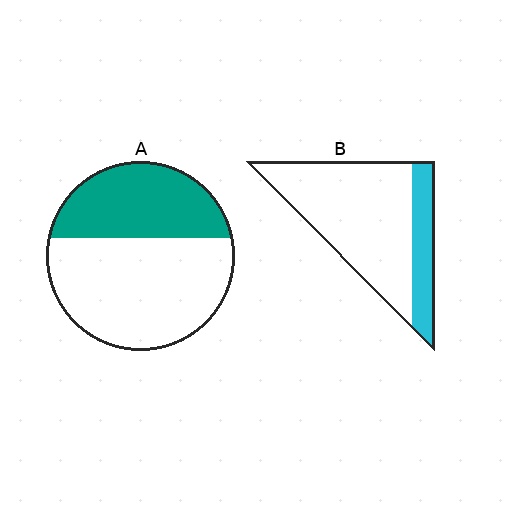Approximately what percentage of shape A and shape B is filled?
A is approximately 40% and B is approximately 25%.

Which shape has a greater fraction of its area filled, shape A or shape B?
Shape A.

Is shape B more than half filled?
No.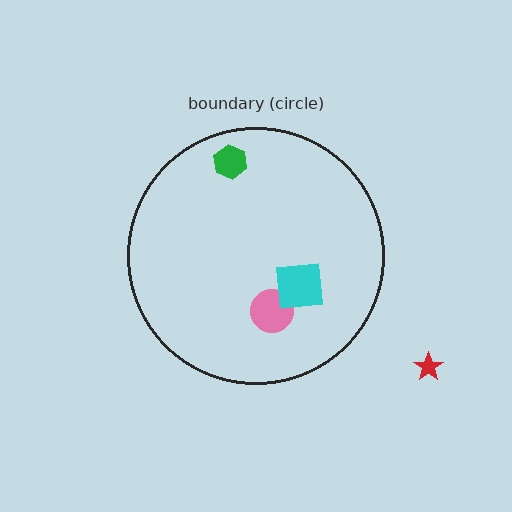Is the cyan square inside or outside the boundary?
Inside.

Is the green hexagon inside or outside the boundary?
Inside.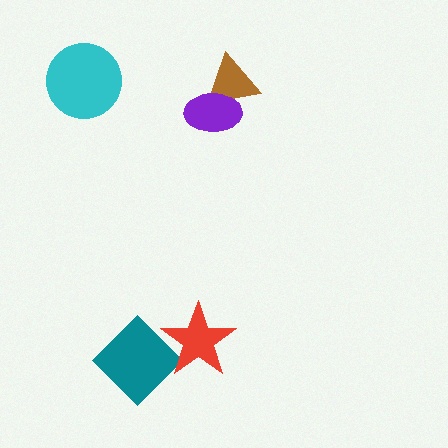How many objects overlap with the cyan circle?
0 objects overlap with the cyan circle.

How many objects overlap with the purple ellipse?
1 object overlaps with the purple ellipse.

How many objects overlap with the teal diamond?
1 object overlaps with the teal diamond.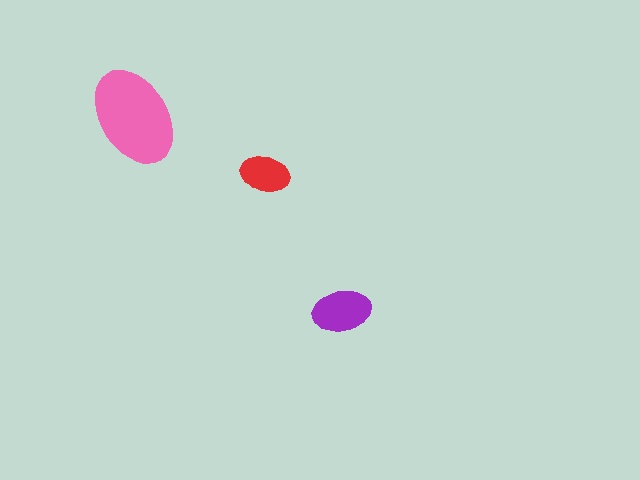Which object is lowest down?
The purple ellipse is bottommost.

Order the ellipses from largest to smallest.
the pink one, the purple one, the red one.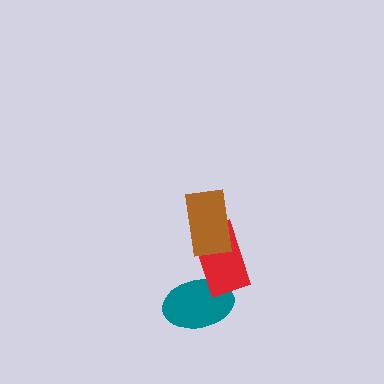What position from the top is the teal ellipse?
The teal ellipse is 3rd from the top.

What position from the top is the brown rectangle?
The brown rectangle is 1st from the top.